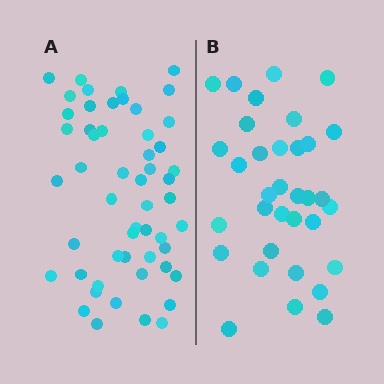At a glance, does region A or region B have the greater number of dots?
Region A (the left region) has more dots.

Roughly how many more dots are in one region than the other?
Region A has approximately 20 more dots than region B.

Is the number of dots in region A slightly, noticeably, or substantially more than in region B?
Region A has substantially more. The ratio is roughly 1.6 to 1.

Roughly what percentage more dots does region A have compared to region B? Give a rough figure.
About 55% more.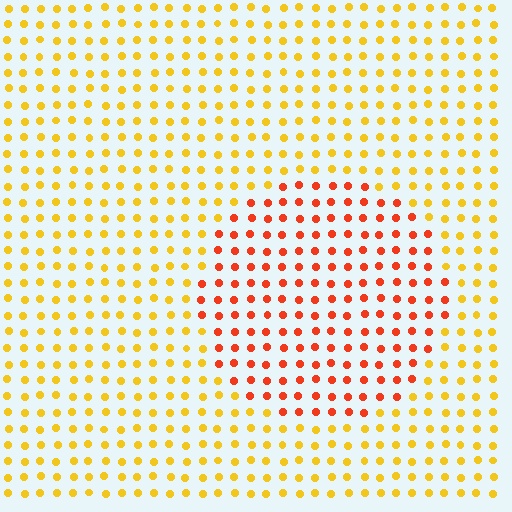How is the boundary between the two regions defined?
The boundary is defined purely by a slight shift in hue (about 40 degrees). Spacing, size, and orientation are identical on both sides.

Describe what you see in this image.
The image is filled with small yellow elements in a uniform arrangement. A circle-shaped region is visible where the elements are tinted to a slightly different hue, forming a subtle color boundary.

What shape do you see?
I see a circle.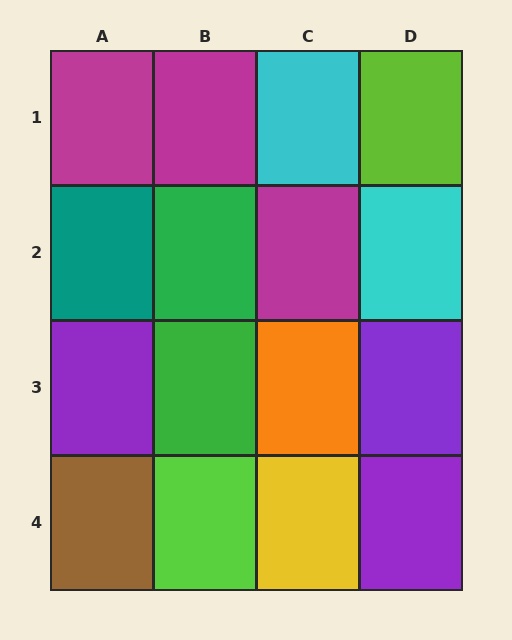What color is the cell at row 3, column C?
Orange.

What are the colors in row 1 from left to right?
Magenta, magenta, cyan, lime.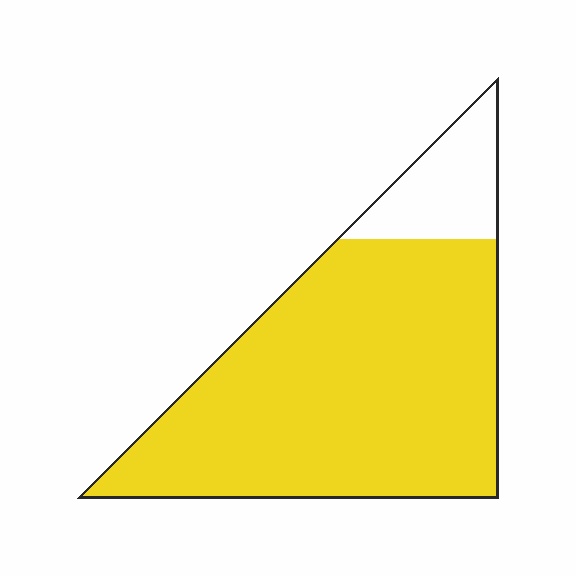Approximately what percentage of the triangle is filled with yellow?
Approximately 85%.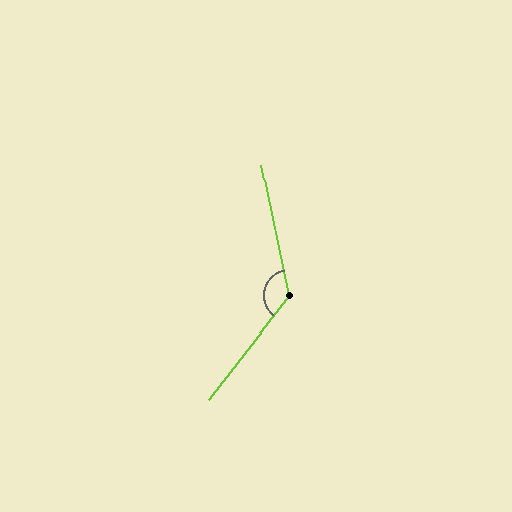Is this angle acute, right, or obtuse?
It is obtuse.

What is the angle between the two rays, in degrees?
Approximately 130 degrees.